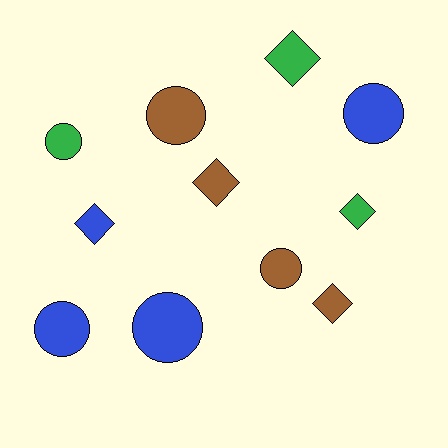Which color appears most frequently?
Brown, with 4 objects.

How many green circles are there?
There is 1 green circle.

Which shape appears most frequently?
Circle, with 6 objects.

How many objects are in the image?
There are 11 objects.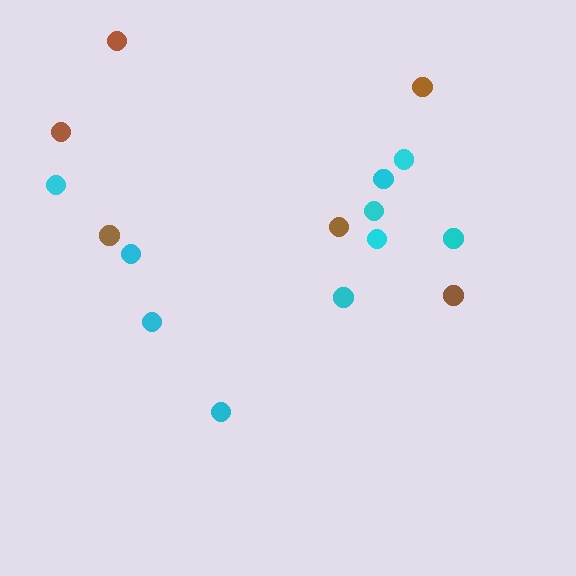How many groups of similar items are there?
There are 2 groups: one group of brown circles (6) and one group of cyan circles (10).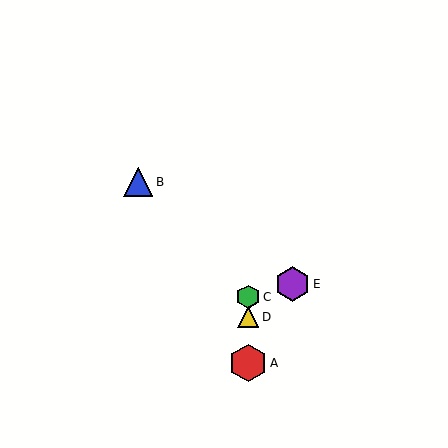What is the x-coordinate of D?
Object D is at x≈248.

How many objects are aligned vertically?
3 objects (A, C, D) are aligned vertically.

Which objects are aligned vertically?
Objects A, C, D are aligned vertically.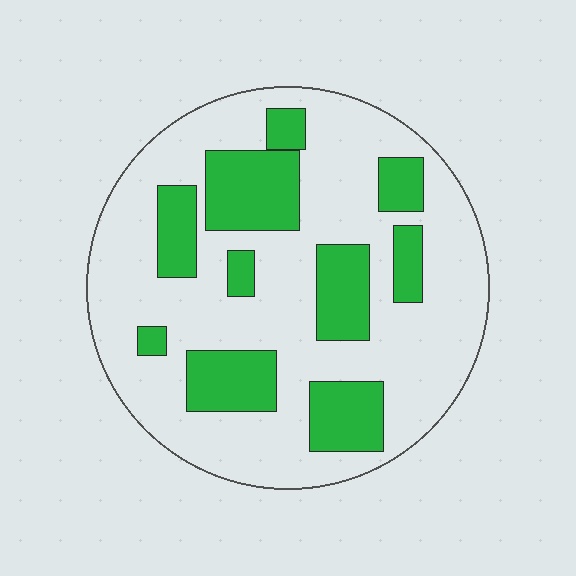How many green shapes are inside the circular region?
10.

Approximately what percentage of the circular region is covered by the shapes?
Approximately 30%.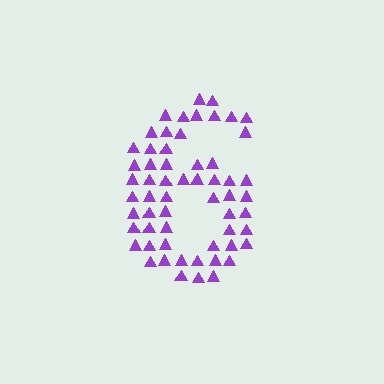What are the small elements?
The small elements are triangles.